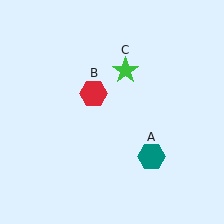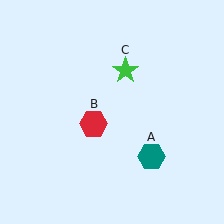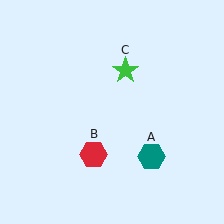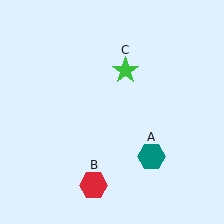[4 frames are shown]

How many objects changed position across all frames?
1 object changed position: red hexagon (object B).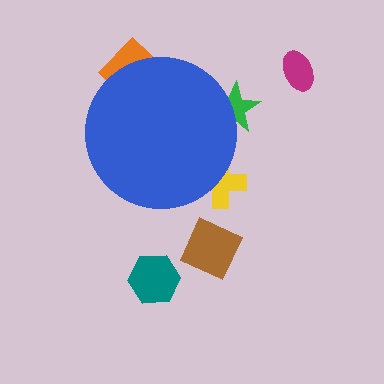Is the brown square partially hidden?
No, the brown square is fully visible.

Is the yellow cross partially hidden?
Yes, the yellow cross is partially hidden behind the blue circle.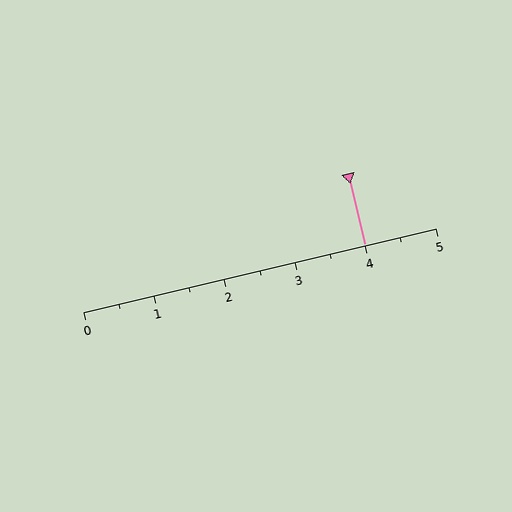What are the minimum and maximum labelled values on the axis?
The axis runs from 0 to 5.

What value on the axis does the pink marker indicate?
The marker indicates approximately 4.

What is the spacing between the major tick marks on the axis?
The major ticks are spaced 1 apart.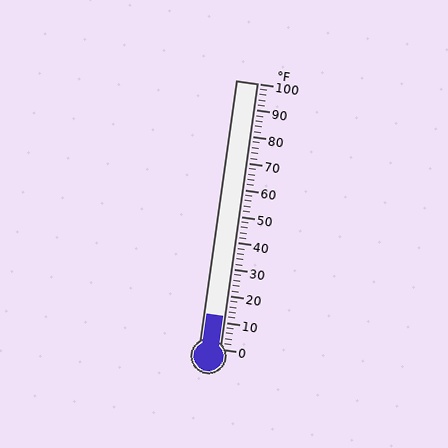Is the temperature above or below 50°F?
The temperature is below 50°F.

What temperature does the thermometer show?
The thermometer shows approximately 12°F.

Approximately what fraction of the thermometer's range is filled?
The thermometer is filled to approximately 10% of its range.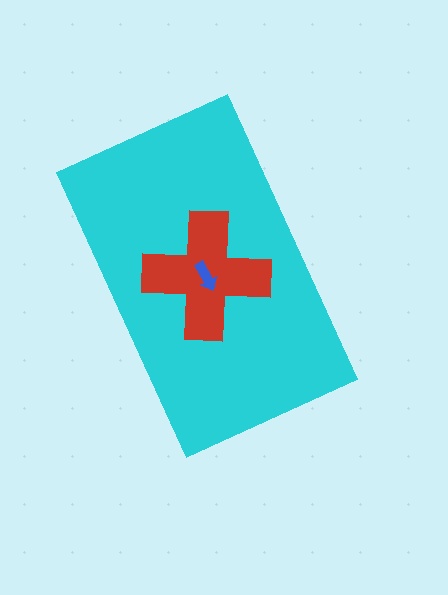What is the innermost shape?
The blue arrow.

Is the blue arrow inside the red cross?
Yes.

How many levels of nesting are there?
3.